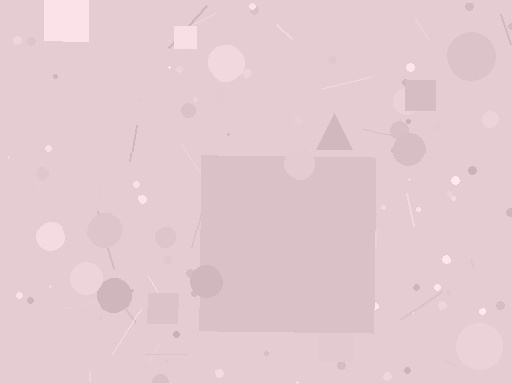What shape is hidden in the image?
A square is hidden in the image.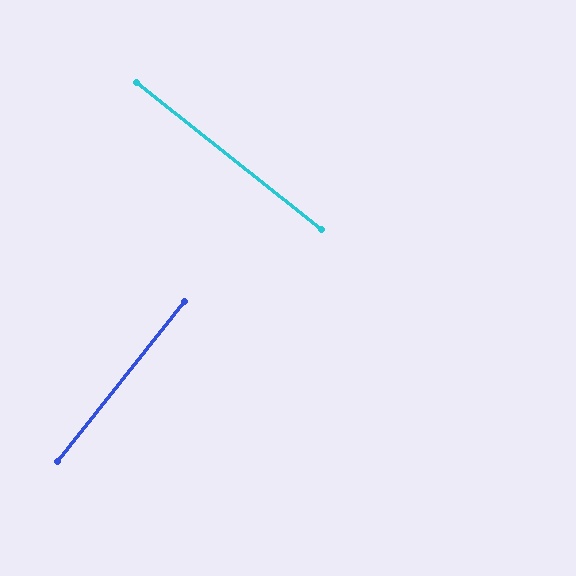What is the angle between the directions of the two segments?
Approximately 90 degrees.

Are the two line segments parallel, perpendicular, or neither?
Perpendicular — they meet at approximately 90°.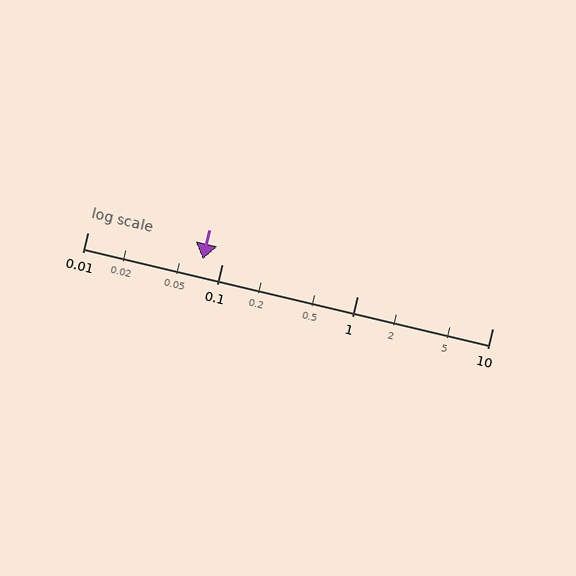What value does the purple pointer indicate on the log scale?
The pointer indicates approximately 0.072.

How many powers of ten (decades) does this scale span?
The scale spans 3 decades, from 0.01 to 10.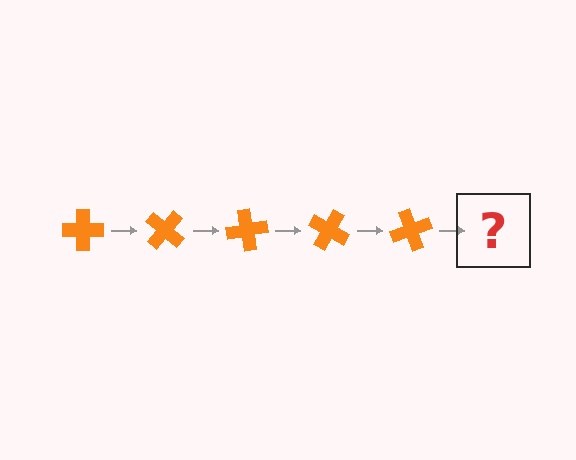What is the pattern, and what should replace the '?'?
The pattern is that the cross rotates 40 degrees each step. The '?' should be an orange cross rotated 200 degrees.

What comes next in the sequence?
The next element should be an orange cross rotated 200 degrees.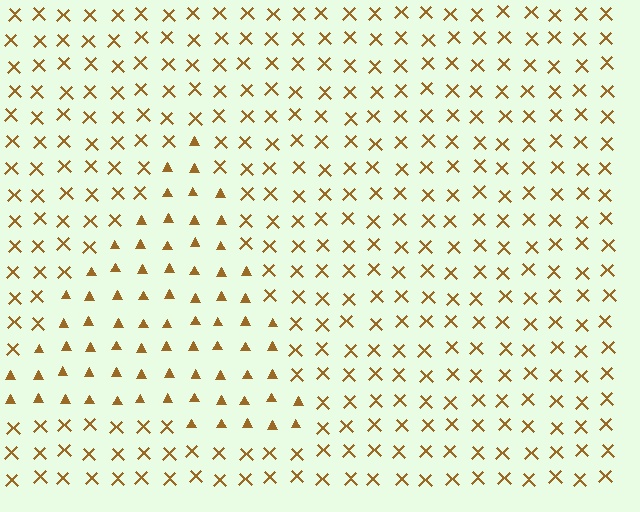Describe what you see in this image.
The image is filled with small brown elements arranged in a uniform grid. A triangle-shaped region contains triangles, while the surrounding area contains X marks. The boundary is defined purely by the change in element shape.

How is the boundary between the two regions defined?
The boundary is defined by a change in element shape: triangles inside vs. X marks outside. All elements share the same color and spacing.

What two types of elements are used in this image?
The image uses triangles inside the triangle region and X marks outside it.